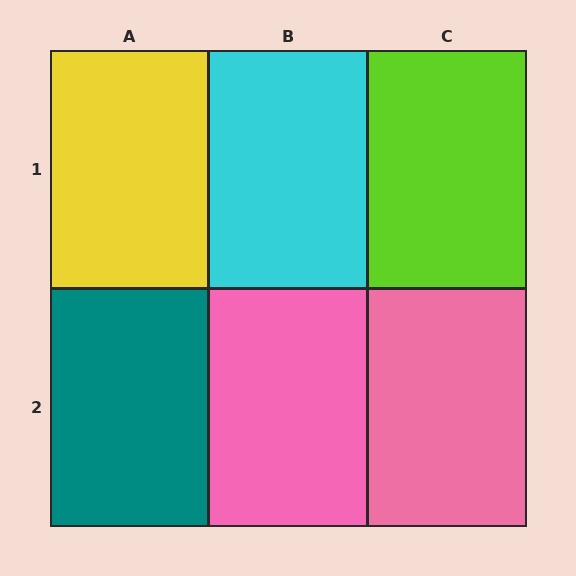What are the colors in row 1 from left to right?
Yellow, cyan, lime.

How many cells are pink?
2 cells are pink.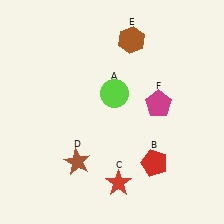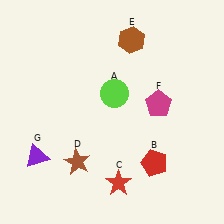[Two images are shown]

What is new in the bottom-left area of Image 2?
A purple triangle (G) was added in the bottom-left area of Image 2.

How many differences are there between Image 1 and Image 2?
There is 1 difference between the two images.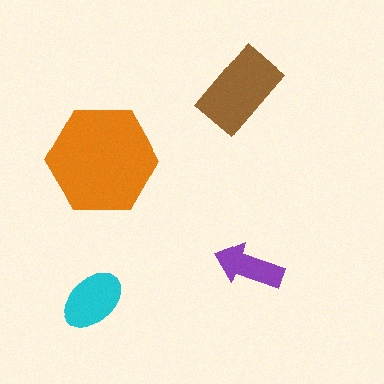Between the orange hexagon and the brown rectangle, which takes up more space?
The orange hexagon.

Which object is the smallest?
The purple arrow.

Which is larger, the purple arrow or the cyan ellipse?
The cyan ellipse.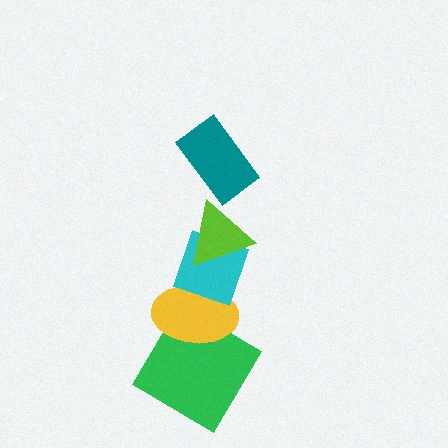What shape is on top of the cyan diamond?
The lime triangle is on top of the cyan diamond.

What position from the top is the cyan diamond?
The cyan diamond is 3rd from the top.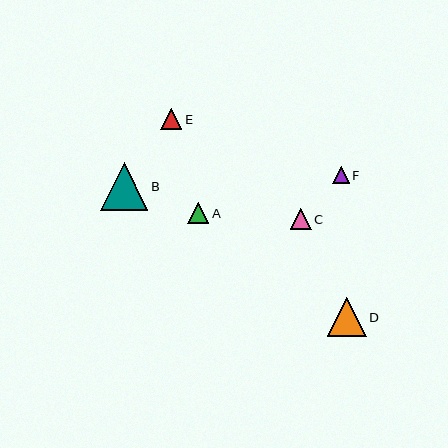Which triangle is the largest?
Triangle B is the largest with a size of approximately 48 pixels.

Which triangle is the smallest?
Triangle F is the smallest with a size of approximately 17 pixels.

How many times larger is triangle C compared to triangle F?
Triangle C is approximately 1.2 times the size of triangle F.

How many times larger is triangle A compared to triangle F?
Triangle A is approximately 1.3 times the size of triangle F.